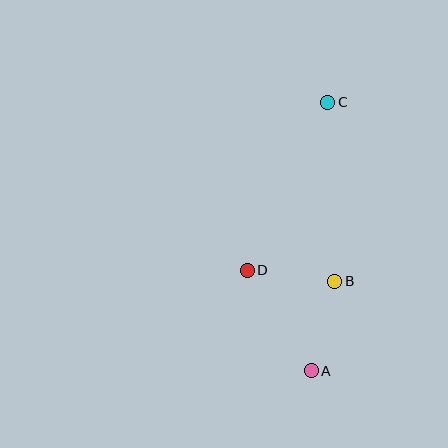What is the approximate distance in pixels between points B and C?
The distance between B and C is approximately 179 pixels.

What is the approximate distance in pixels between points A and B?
The distance between A and B is approximately 92 pixels.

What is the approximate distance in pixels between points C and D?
The distance between C and D is approximately 186 pixels.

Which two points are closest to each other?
Points B and D are closest to each other.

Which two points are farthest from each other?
Points A and C are farthest from each other.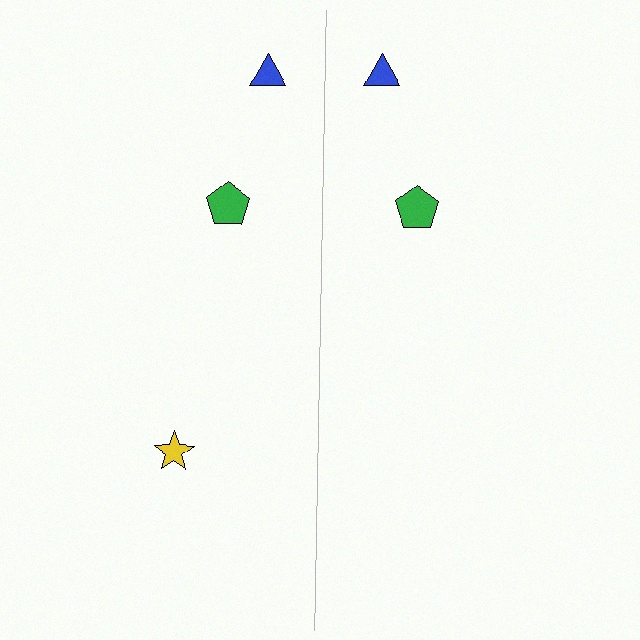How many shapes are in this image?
There are 5 shapes in this image.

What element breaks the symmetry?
A yellow star is missing from the right side.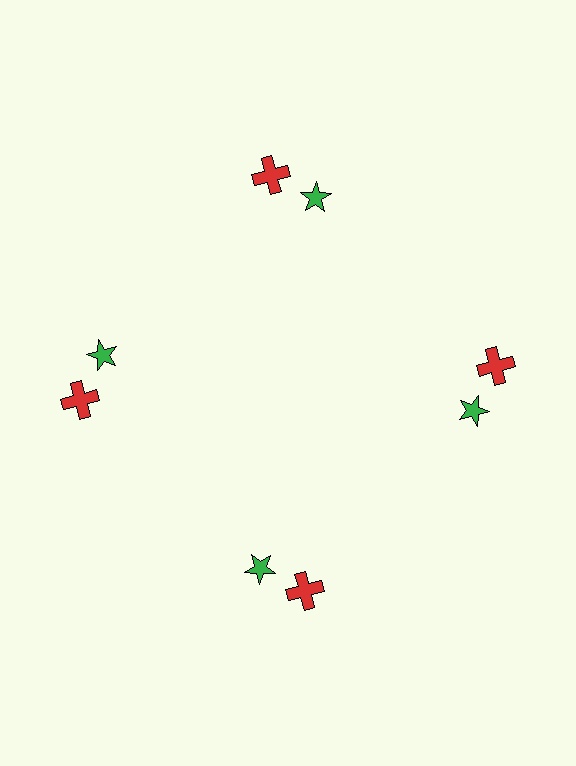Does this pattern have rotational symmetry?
Yes, this pattern has 4-fold rotational symmetry. It looks the same after rotating 90 degrees around the center.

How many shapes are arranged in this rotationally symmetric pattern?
There are 8 shapes, arranged in 4 groups of 2.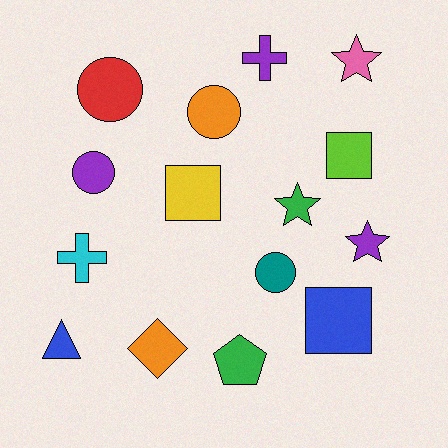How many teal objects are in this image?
There is 1 teal object.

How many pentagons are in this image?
There is 1 pentagon.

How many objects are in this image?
There are 15 objects.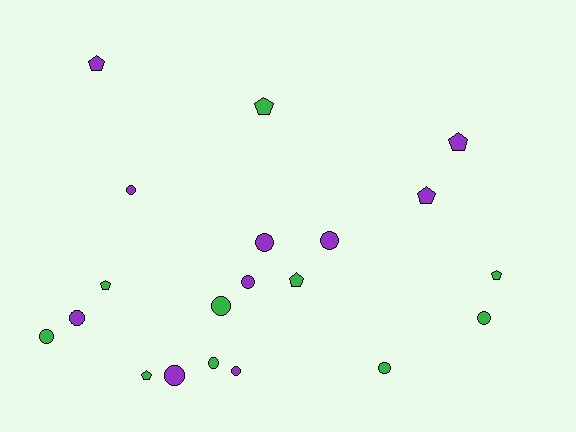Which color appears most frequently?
Green, with 10 objects.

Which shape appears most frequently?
Circle, with 12 objects.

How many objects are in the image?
There are 20 objects.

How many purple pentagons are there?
There are 3 purple pentagons.